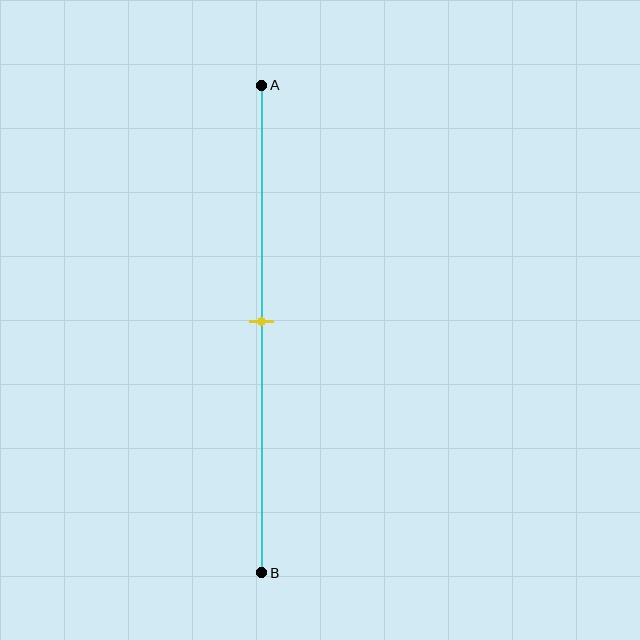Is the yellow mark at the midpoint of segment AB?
Yes, the mark is approximately at the midpoint.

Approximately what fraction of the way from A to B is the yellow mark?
The yellow mark is approximately 50% of the way from A to B.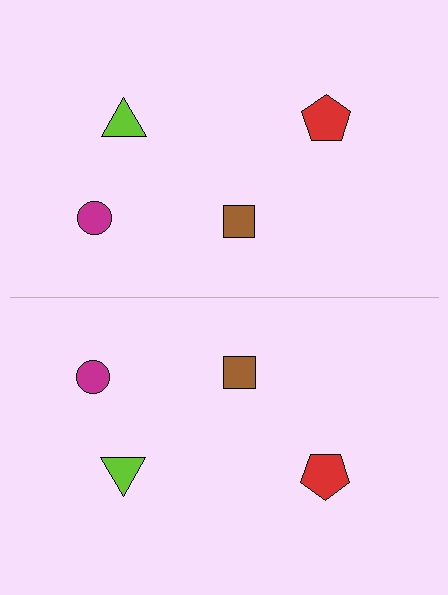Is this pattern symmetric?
Yes, this pattern has bilateral (reflection) symmetry.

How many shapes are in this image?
There are 8 shapes in this image.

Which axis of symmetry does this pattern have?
The pattern has a horizontal axis of symmetry running through the center of the image.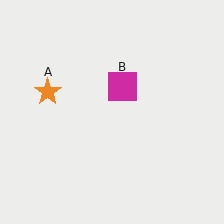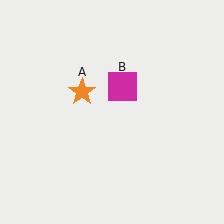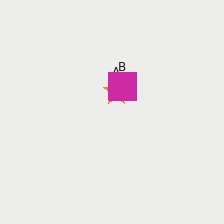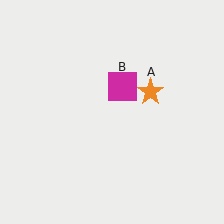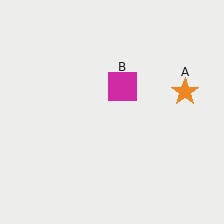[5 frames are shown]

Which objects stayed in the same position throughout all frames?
Magenta square (object B) remained stationary.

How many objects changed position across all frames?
1 object changed position: orange star (object A).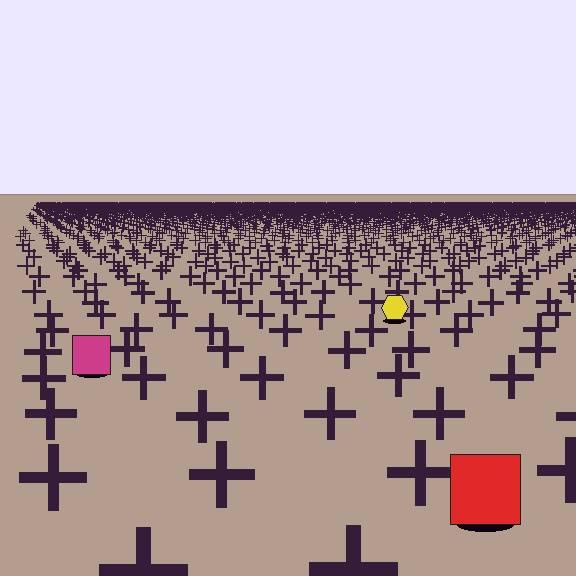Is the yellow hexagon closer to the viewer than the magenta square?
No. The magenta square is closer — you can tell from the texture gradient: the ground texture is coarser near it.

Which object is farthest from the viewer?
The yellow hexagon is farthest from the viewer. It appears smaller and the ground texture around it is denser.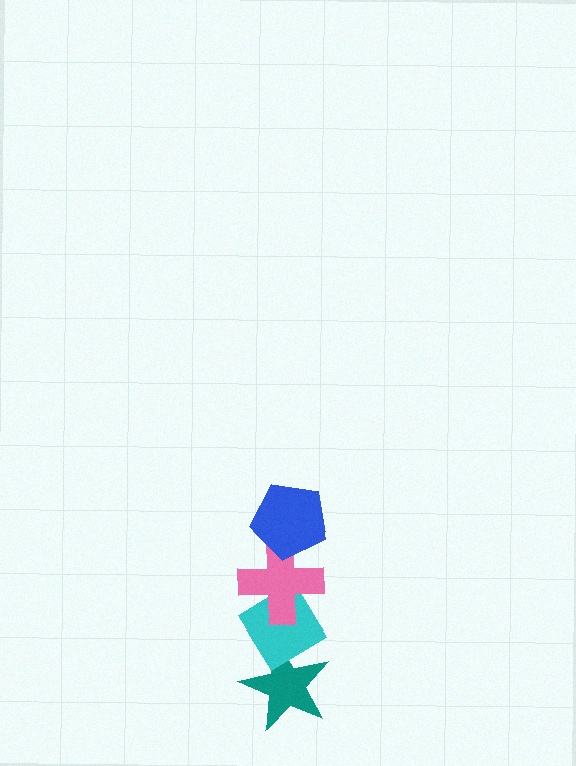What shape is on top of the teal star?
The cyan diamond is on top of the teal star.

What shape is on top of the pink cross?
The blue pentagon is on top of the pink cross.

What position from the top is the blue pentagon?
The blue pentagon is 1st from the top.